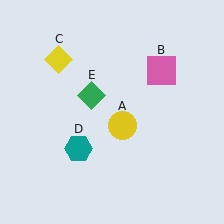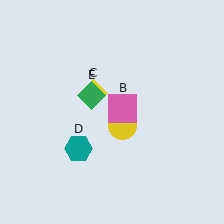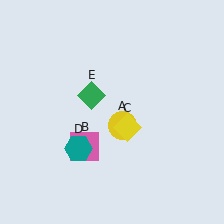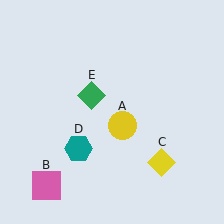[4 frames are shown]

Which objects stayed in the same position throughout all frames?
Yellow circle (object A) and teal hexagon (object D) and green diamond (object E) remained stationary.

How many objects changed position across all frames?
2 objects changed position: pink square (object B), yellow diamond (object C).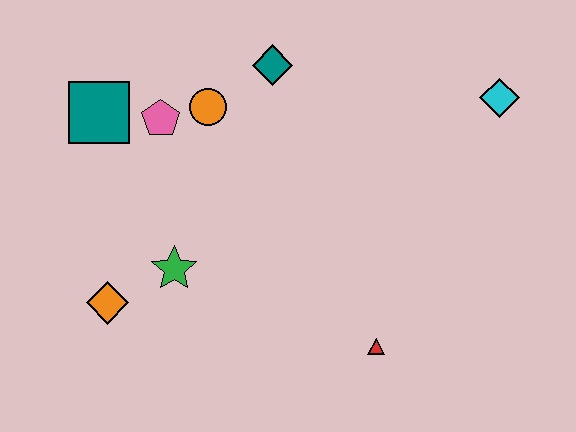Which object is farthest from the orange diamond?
The cyan diamond is farthest from the orange diamond.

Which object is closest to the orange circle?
The pink pentagon is closest to the orange circle.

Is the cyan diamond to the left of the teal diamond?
No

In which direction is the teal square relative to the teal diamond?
The teal square is to the left of the teal diamond.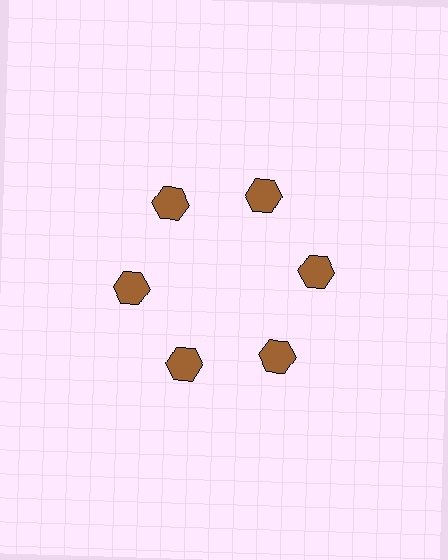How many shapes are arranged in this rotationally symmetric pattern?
There are 6 shapes, arranged in 6 groups of 1.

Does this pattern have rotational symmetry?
Yes, this pattern has 6-fold rotational symmetry. It looks the same after rotating 60 degrees around the center.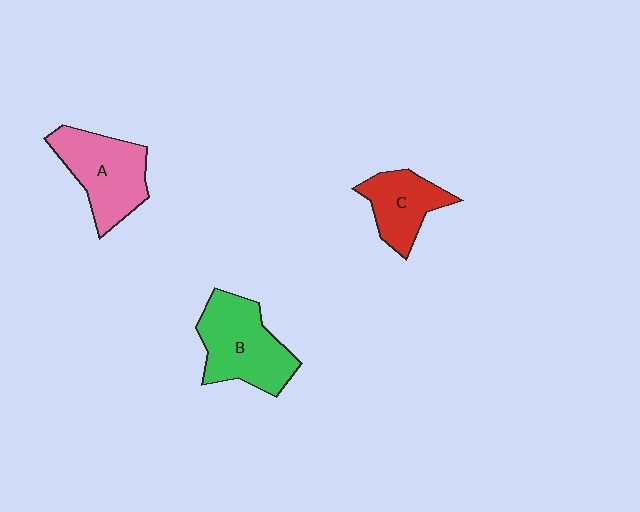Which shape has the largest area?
Shape B (green).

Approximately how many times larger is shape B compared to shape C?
Approximately 1.5 times.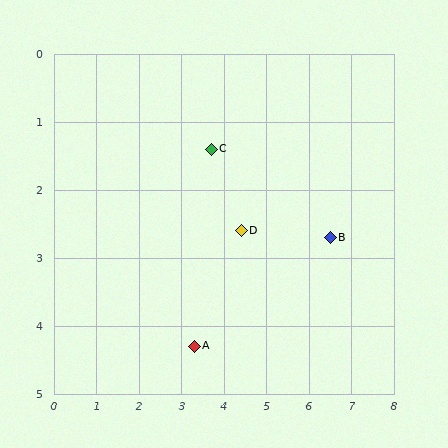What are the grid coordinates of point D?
Point D is at approximately (4.4, 2.6).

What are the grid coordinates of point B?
Point B is at approximately (6.5, 2.7).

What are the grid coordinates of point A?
Point A is at approximately (3.3, 4.3).